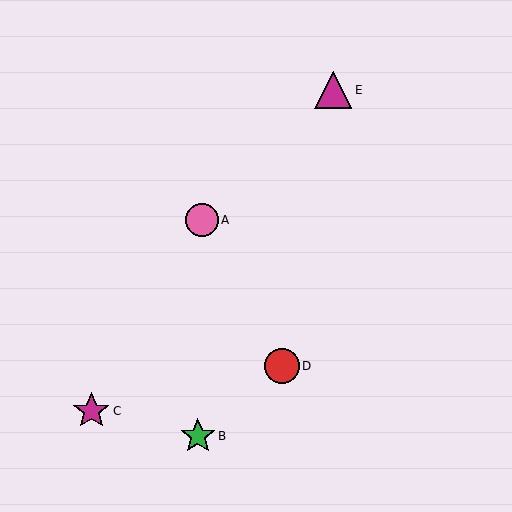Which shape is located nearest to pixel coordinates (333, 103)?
The magenta triangle (labeled E) at (333, 90) is nearest to that location.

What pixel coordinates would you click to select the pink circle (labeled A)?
Click at (202, 220) to select the pink circle A.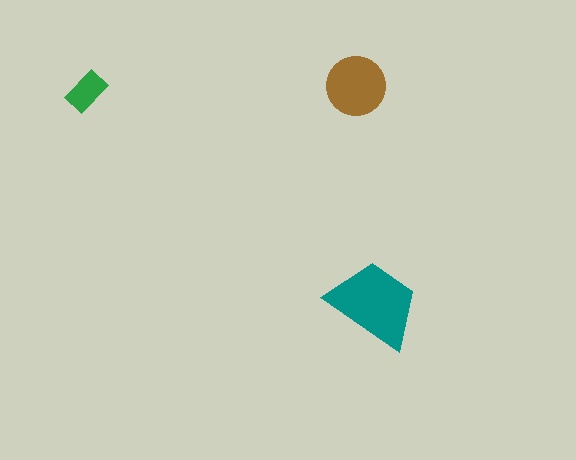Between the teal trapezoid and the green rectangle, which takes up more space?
The teal trapezoid.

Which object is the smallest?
The green rectangle.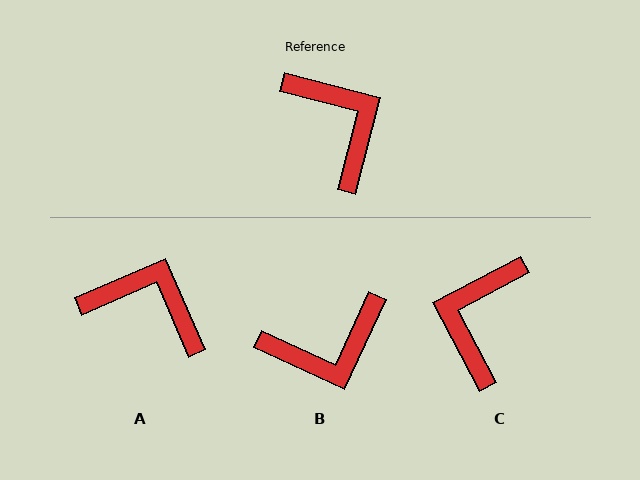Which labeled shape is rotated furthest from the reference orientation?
C, about 132 degrees away.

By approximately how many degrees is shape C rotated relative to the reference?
Approximately 132 degrees counter-clockwise.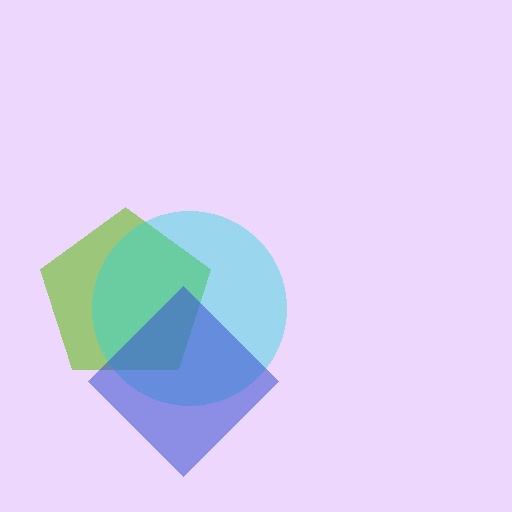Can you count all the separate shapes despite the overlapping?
Yes, there are 3 separate shapes.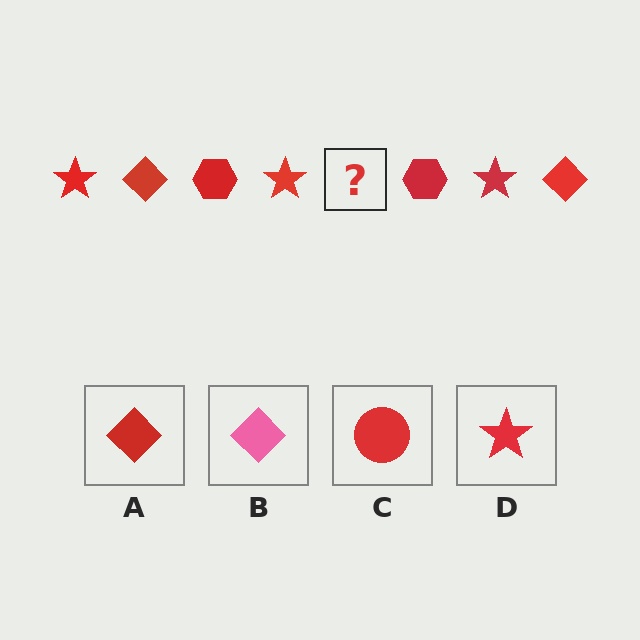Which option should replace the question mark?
Option A.